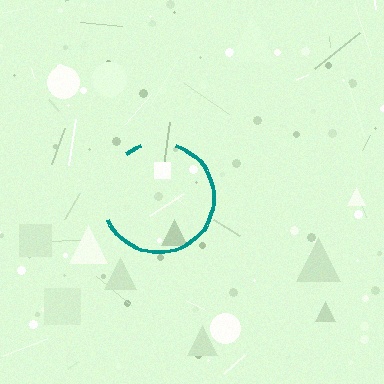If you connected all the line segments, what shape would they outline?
They would outline a circle.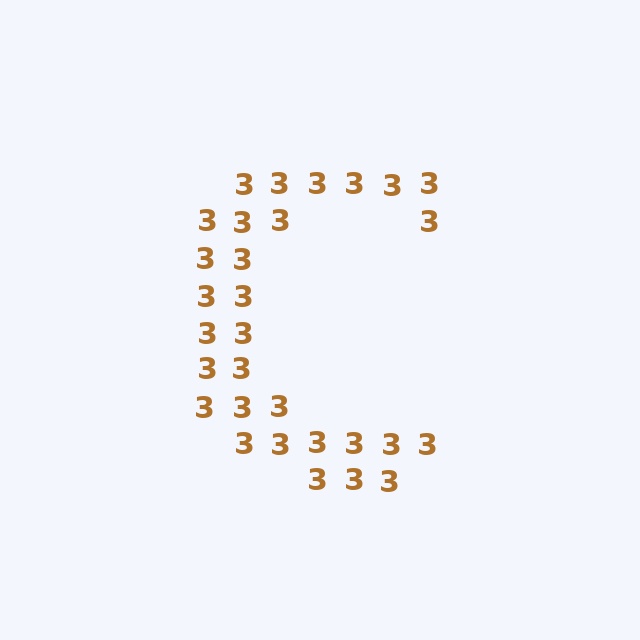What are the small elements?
The small elements are digit 3's.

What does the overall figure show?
The overall figure shows the letter C.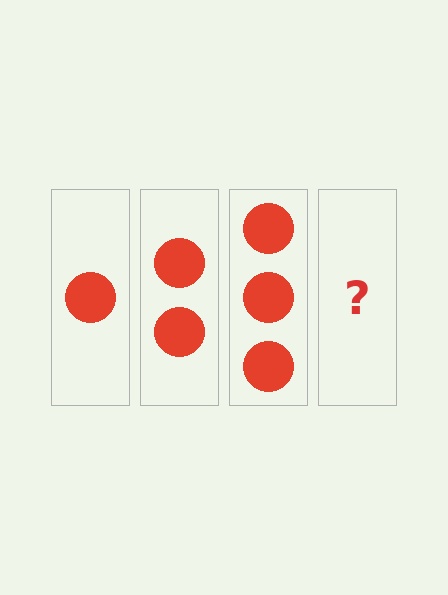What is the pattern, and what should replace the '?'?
The pattern is that each step adds one more circle. The '?' should be 4 circles.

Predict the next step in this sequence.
The next step is 4 circles.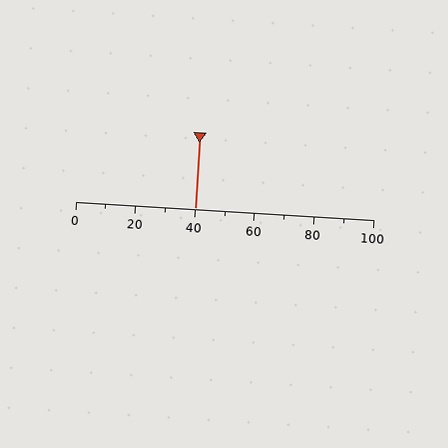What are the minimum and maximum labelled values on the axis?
The axis runs from 0 to 100.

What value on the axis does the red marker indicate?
The marker indicates approximately 40.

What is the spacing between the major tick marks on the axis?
The major ticks are spaced 20 apart.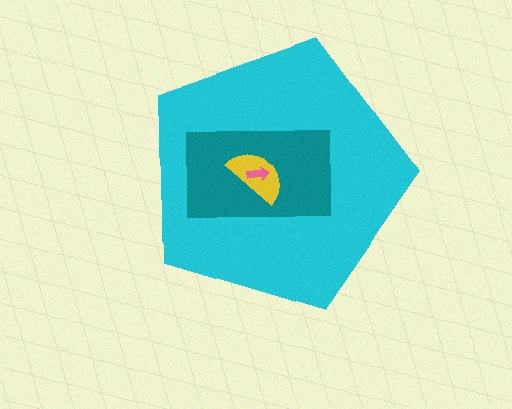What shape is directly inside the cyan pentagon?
The teal rectangle.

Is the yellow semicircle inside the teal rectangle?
Yes.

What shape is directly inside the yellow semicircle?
The pink arrow.